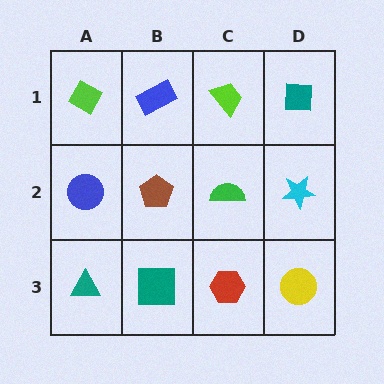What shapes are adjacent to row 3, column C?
A green semicircle (row 2, column C), a teal square (row 3, column B), a yellow circle (row 3, column D).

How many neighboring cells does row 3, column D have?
2.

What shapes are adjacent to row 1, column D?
A cyan star (row 2, column D), a lime trapezoid (row 1, column C).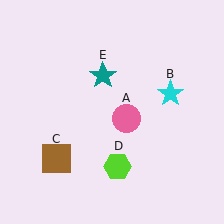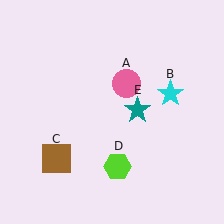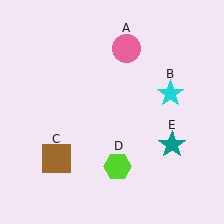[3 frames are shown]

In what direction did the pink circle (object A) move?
The pink circle (object A) moved up.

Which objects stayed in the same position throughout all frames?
Cyan star (object B) and brown square (object C) and lime hexagon (object D) remained stationary.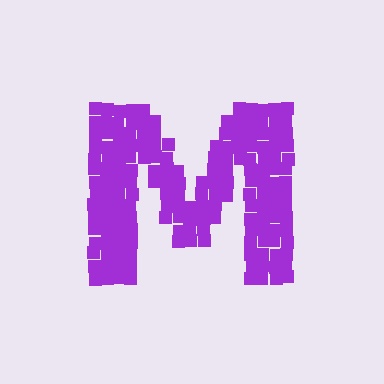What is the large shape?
The large shape is the letter M.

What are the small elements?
The small elements are squares.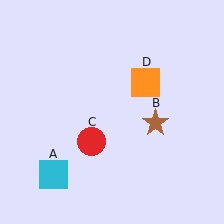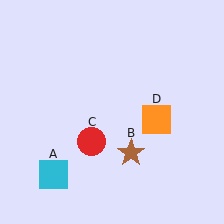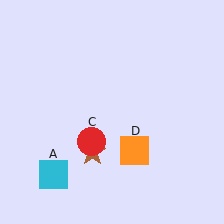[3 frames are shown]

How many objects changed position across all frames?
2 objects changed position: brown star (object B), orange square (object D).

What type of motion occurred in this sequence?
The brown star (object B), orange square (object D) rotated clockwise around the center of the scene.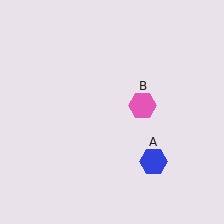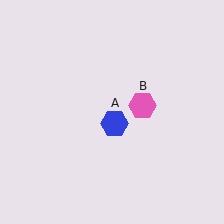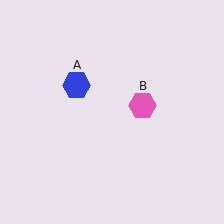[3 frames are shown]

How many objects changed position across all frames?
1 object changed position: blue hexagon (object A).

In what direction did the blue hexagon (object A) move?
The blue hexagon (object A) moved up and to the left.